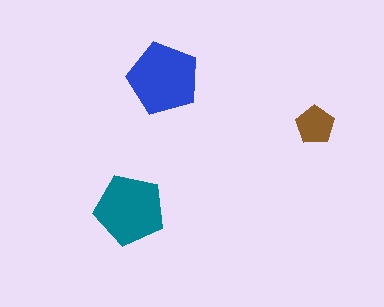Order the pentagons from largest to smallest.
the blue one, the teal one, the brown one.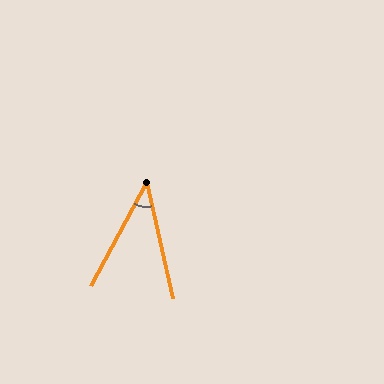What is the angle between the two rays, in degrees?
Approximately 41 degrees.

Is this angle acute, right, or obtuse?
It is acute.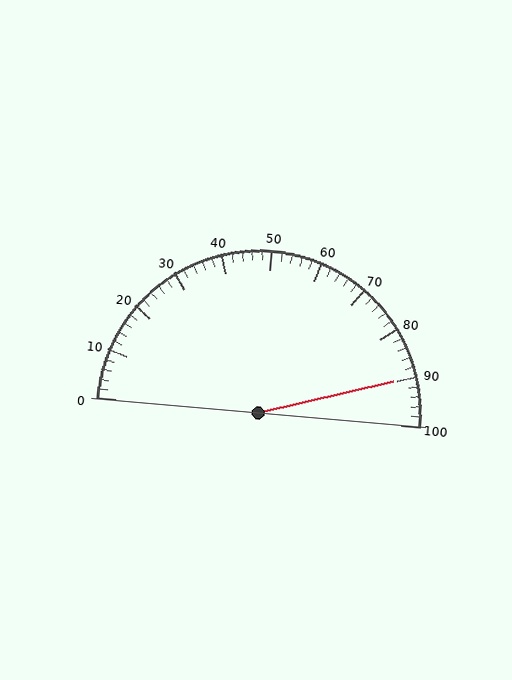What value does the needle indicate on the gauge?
The needle indicates approximately 90.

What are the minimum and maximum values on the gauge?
The gauge ranges from 0 to 100.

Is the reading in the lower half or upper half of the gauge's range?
The reading is in the upper half of the range (0 to 100).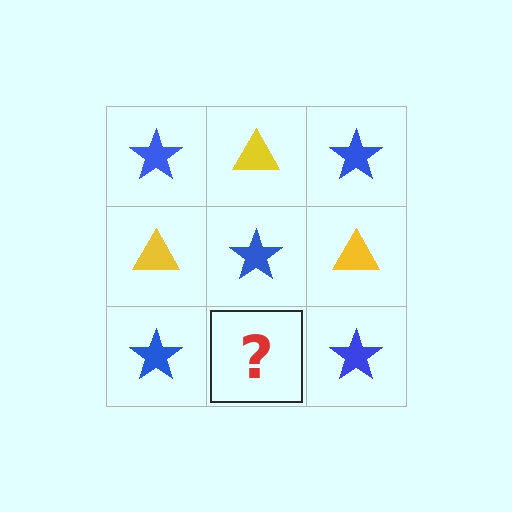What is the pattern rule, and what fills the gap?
The rule is that it alternates blue star and yellow triangle in a checkerboard pattern. The gap should be filled with a yellow triangle.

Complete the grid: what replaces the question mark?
The question mark should be replaced with a yellow triangle.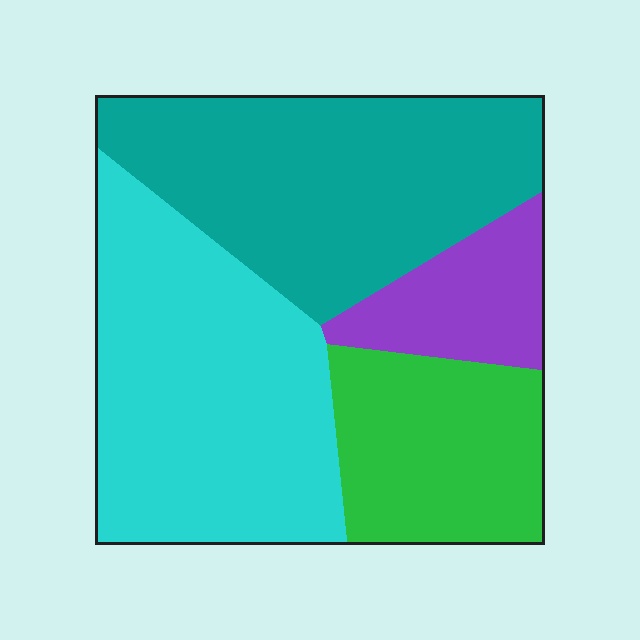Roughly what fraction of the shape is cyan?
Cyan takes up between a quarter and a half of the shape.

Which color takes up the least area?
Purple, at roughly 10%.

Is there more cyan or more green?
Cyan.